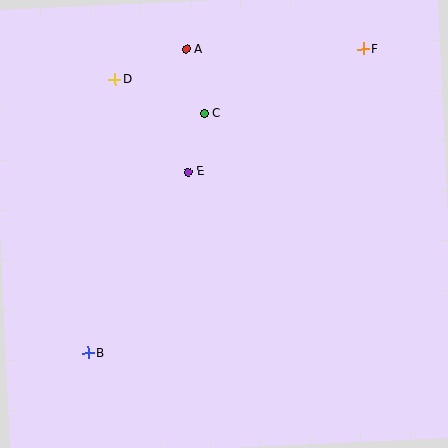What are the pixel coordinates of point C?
Point C is at (204, 114).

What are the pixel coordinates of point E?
Point E is at (188, 172).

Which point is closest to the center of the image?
Point E at (188, 172) is closest to the center.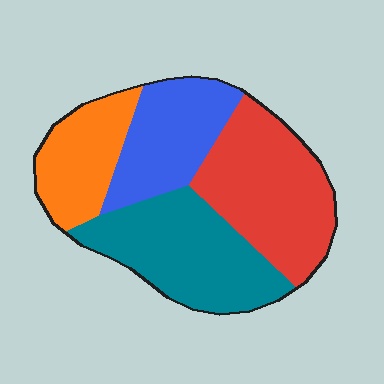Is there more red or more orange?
Red.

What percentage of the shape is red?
Red takes up about one third (1/3) of the shape.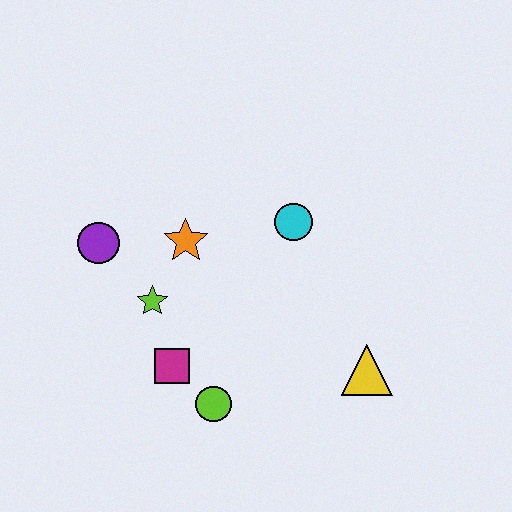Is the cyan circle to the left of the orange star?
No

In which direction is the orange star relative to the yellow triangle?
The orange star is to the left of the yellow triangle.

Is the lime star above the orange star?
No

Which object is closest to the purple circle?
The lime star is closest to the purple circle.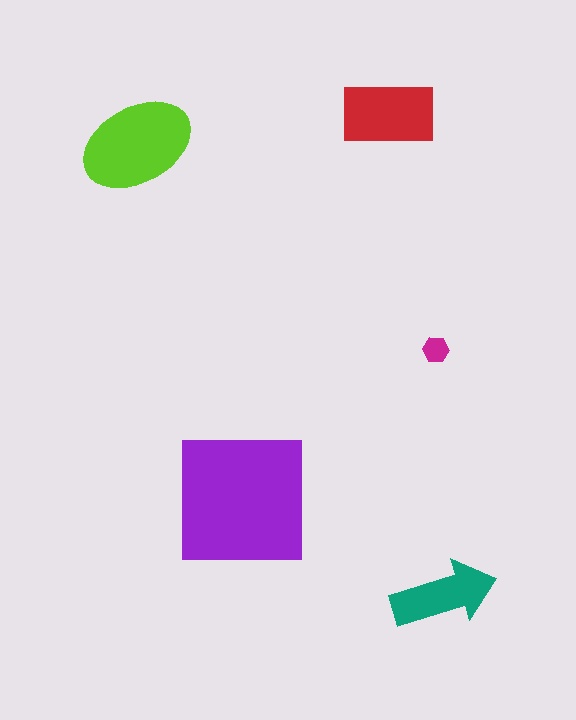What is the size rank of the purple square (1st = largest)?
1st.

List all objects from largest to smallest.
The purple square, the lime ellipse, the red rectangle, the teal arrow, the magenta hexagon.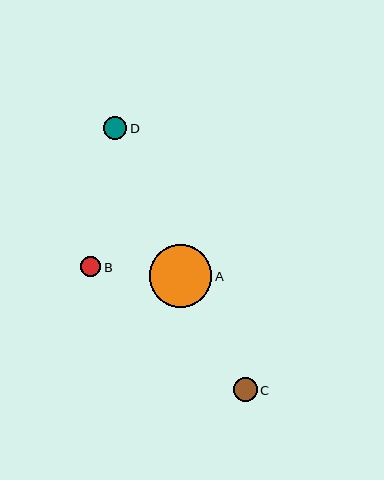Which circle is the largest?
Circle A is the largest with a size of approximately 62 pixels.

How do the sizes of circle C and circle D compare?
Circle C and circle D are approximately the same size.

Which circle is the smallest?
Circle B is the smallest with a size of approximately 20 pixels.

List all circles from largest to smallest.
From largest to smallest: A, C, D, B.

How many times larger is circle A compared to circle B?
Circle A is approximately 3.1 times the size of circle B.